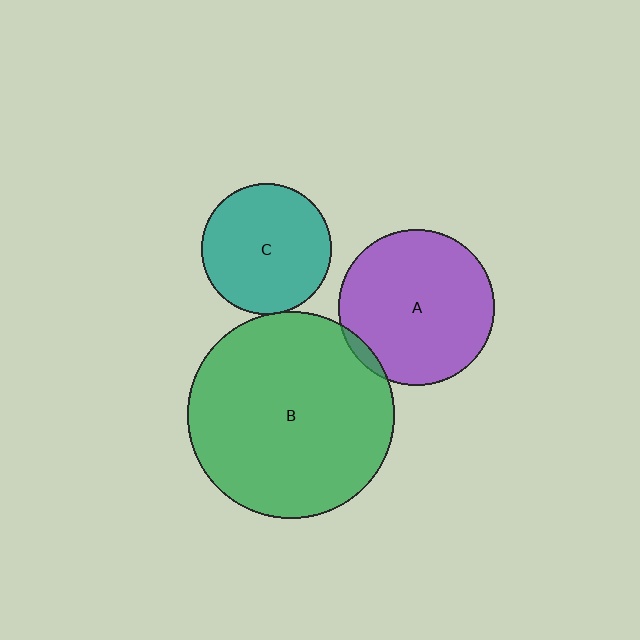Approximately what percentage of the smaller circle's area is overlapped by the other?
Approximately 5%.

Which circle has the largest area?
Circle B (green).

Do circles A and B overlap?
Yes.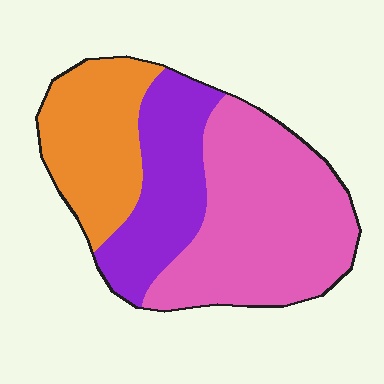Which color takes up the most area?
Pink, at roughly 50%.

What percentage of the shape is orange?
Orange covers around 25% of the shape.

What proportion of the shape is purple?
Purple covers 26% of the shape.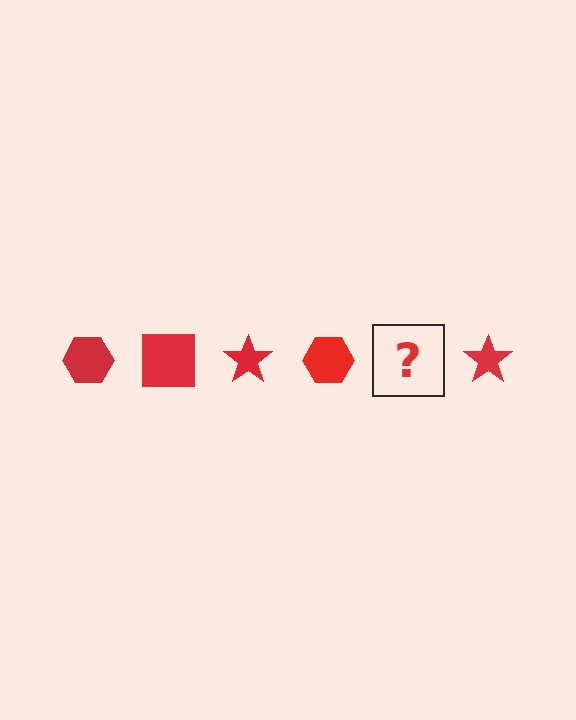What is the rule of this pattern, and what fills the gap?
The rule is that the pattern cycles through hexagon, square, star shapes in red. The gap should be filled with a red square.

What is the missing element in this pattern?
The missing element is a red square.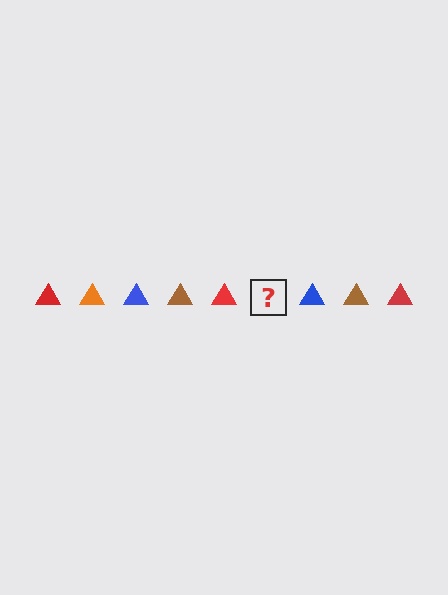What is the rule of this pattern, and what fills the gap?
The rule is that the pattern cycles through red, orange, blue, brown triangles. The gap should be filled with an orange triangle.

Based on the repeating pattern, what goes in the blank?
The blank should be an orange triangle.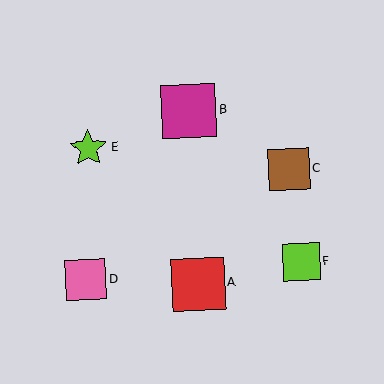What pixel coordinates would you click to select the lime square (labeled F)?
Click at (301, 262) to select the lime square F.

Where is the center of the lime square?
The center of the lime square is at (301, 262).